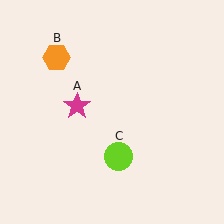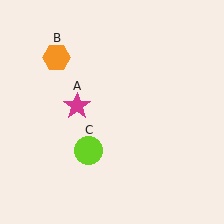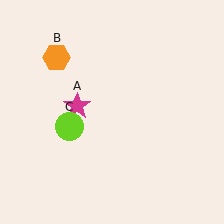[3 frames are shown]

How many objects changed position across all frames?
1 object changed position: lime circle (object C).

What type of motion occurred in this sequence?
The lime circle (object C) rotated clockwise around the center of the scene.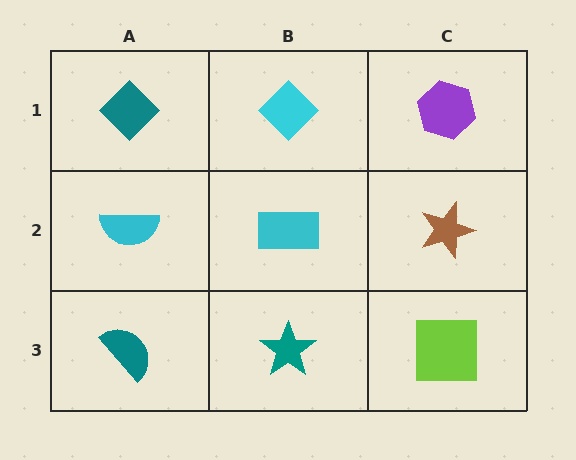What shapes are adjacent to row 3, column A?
A cyan semicircle (row 2, column A), a teal star (row 3, column B).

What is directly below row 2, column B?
A teal star.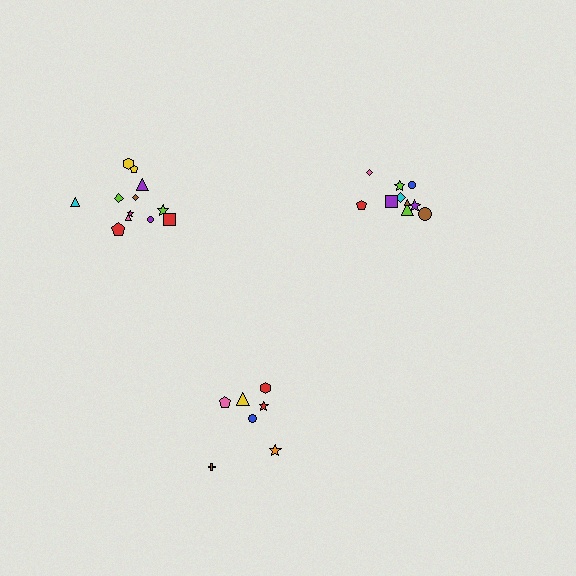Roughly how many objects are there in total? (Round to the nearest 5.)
Roughly 30 objects in total.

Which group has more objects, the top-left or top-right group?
The top-left group.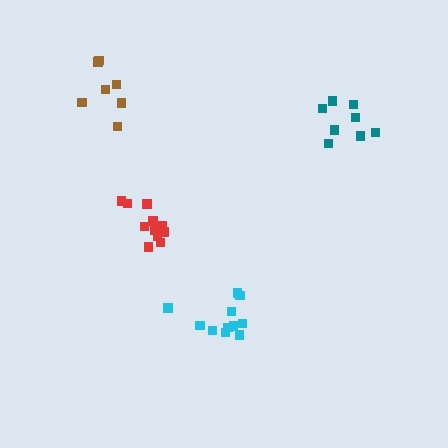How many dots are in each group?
Group 1: 11 dots, Group 2: 11 dots, Group 3: 8 dots, Group 4: 8 dots (38 total).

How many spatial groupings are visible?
There are 4 spatial groupings.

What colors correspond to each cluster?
The clusters are colored: cyan, red, teal, brown.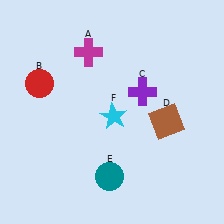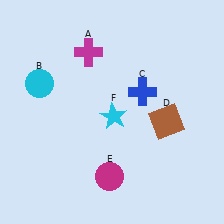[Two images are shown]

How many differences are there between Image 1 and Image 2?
There are 3 differences between the two images.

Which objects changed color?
B changed from red to cyan. C changed from purple to blue. E changed from teal to magenta.